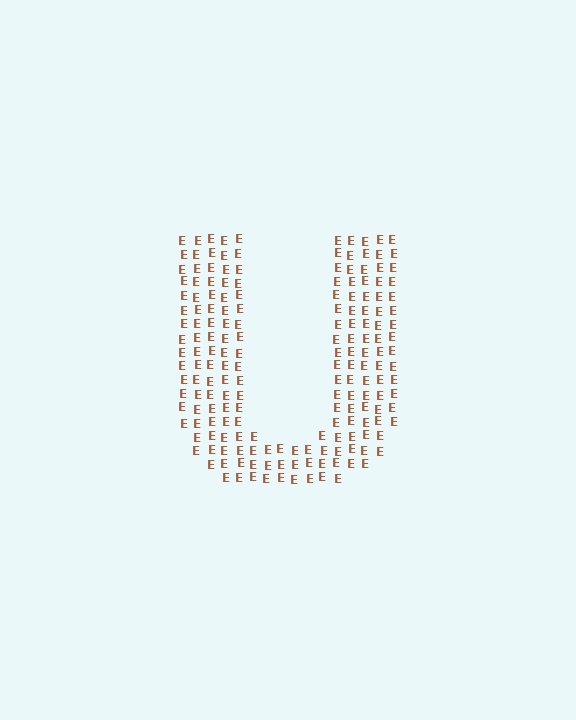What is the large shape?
The large shape is the letter U.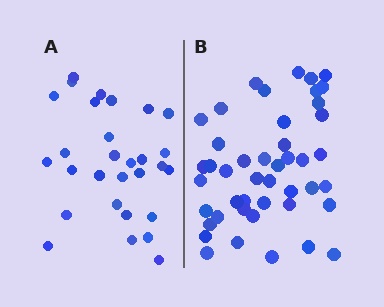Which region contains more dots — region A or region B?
Region B (the right region) has more dots.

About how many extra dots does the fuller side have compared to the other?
Region B has approximately 15 more dots than region A.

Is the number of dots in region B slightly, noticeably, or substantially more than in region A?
Region B has substantially more. The ratio is roughly 1.6 to 1.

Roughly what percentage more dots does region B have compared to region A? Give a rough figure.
About 55% more.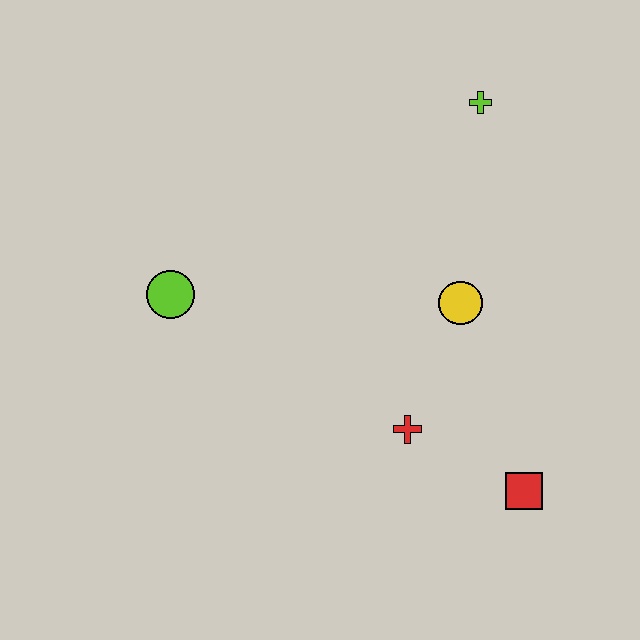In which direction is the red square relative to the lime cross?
The red square is below the lime cross.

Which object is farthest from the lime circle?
The red square is farthest from the lime circle.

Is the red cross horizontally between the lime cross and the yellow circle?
No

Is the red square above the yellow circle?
No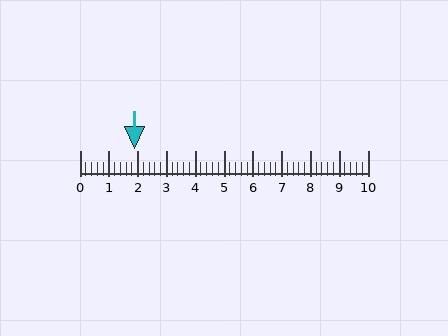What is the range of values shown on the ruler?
The ruler shows values from 0 to 10.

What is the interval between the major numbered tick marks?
The major tick marks are spaced 1 units apart.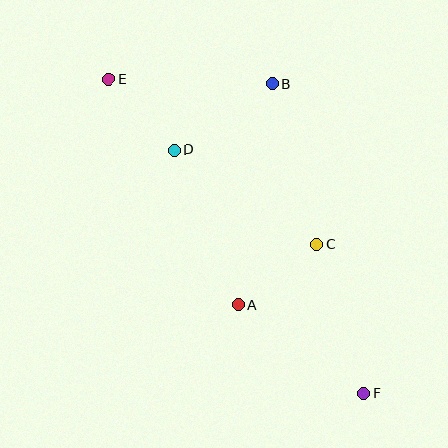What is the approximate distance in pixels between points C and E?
The distance between C and E is approximately 265 pixels.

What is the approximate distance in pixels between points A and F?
The distance between A and F is approximately 154 pixels.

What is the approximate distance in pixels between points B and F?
The distance between B and F is approximately 323 pixels.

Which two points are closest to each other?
Points D and E are closest to each other.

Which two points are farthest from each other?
Points E and F are farthest from each other.